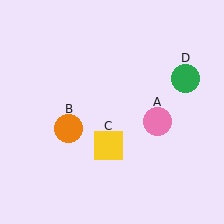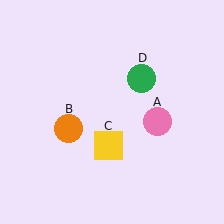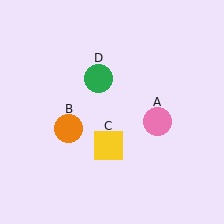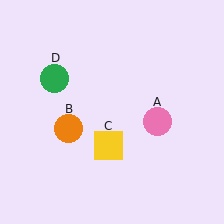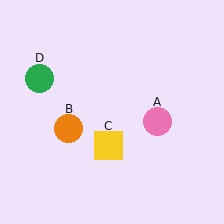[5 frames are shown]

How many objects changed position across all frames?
1 object changed position: green circle (object D).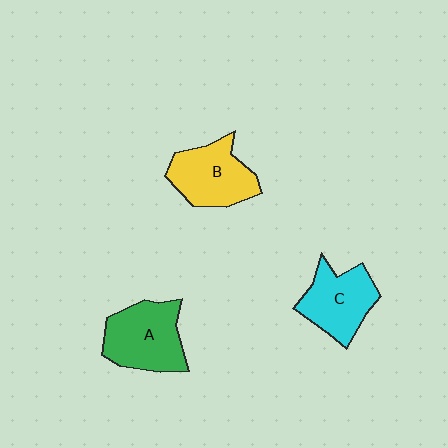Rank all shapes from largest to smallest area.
From largest to smallest: A (green), B (yellow), C (cyan).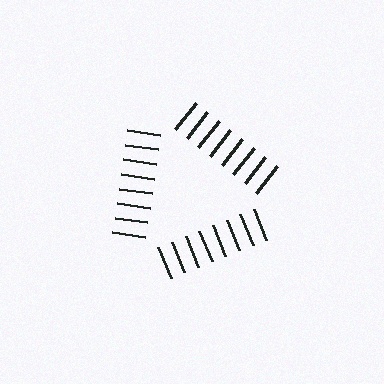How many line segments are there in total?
24 — 8 along each of the 3 edges.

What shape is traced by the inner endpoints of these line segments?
An illusory triangle — the line segments terminate on its edges but no continuous stroke is drawn.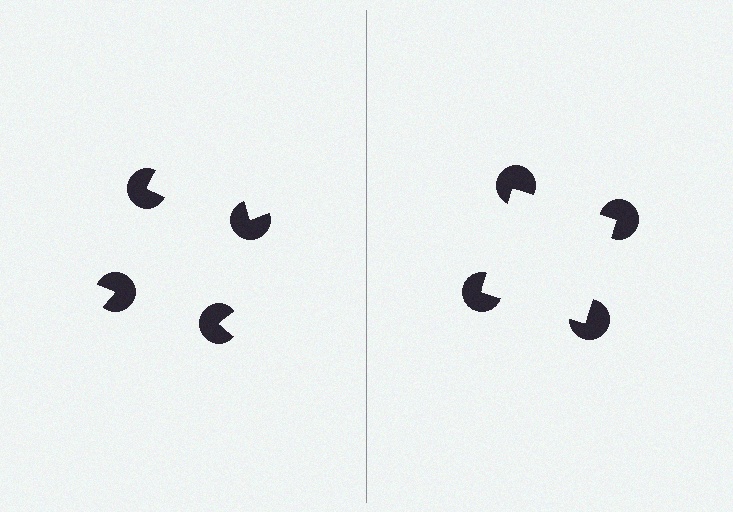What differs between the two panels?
The pac-man discs are positioned identically on both sides; only the wedge orientations differ. On the right they align to a square; on the left they are misaligned.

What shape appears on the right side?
An illusory square.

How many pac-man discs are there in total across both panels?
8 — 4 on each side.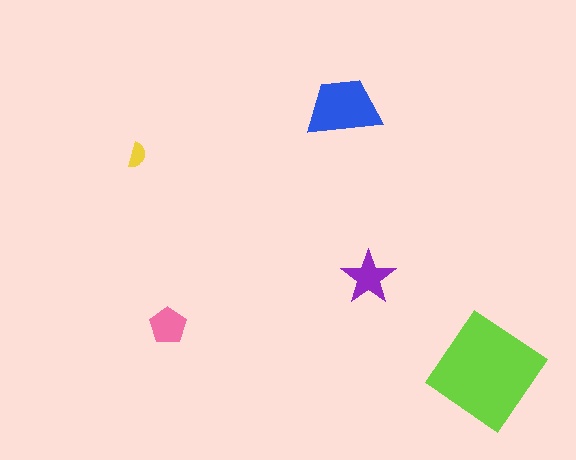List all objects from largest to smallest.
The lime diamond, the blue trapezoid, the purple star, the pink pentagon, the yellow semicircle.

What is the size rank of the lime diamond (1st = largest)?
1st.